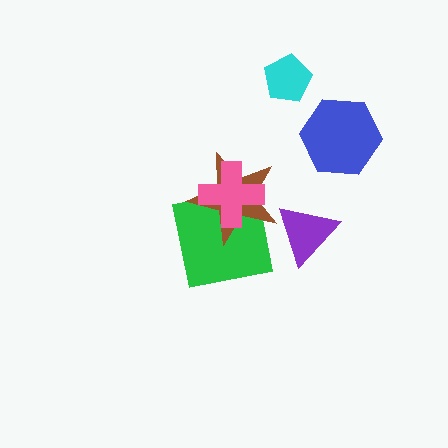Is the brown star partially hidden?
Yes, it is partially covered by another shape.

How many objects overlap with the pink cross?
2 objects overlap with the pink cross.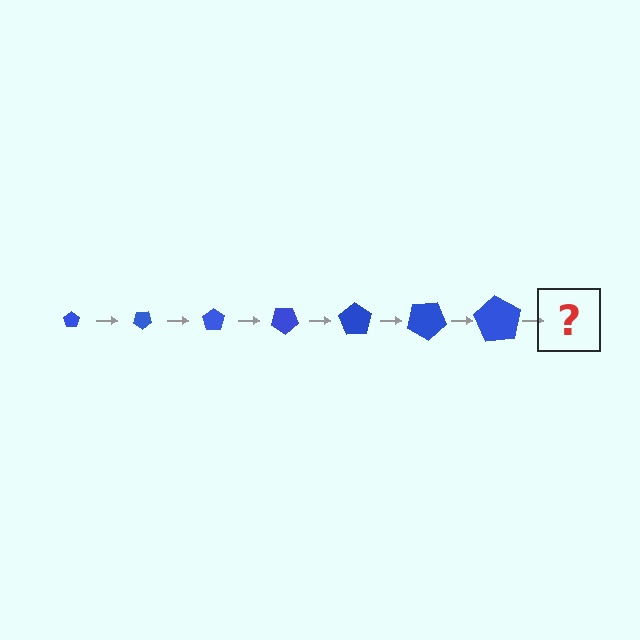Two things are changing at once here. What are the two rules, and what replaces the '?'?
The two rules are that the pentagon grows larger each step and it rotates 35 degrees each step. The '?' should be a pentagon, larger than the previous one and rotated 245 degrees from the start.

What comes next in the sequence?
The next element should be a pentagon, larger than the previous one and rotated 245 degrees from the start.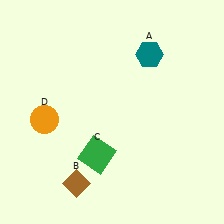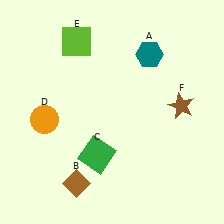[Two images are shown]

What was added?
A lime square (E), a brown star (F) were added in Image 2.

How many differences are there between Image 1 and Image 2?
There are 2 differences between the two images.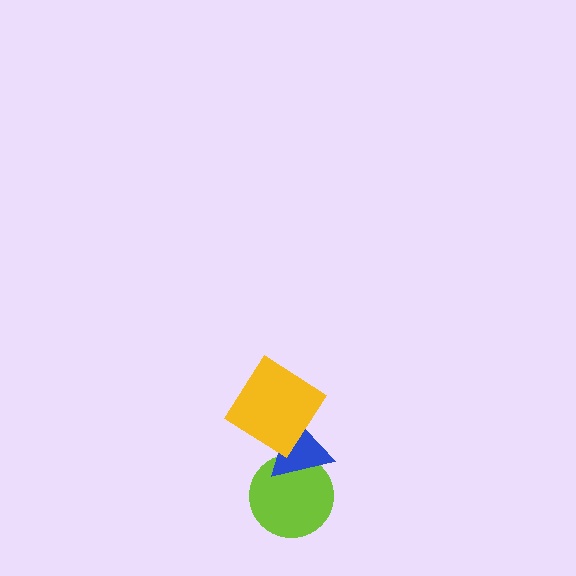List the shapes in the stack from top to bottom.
From top to bottom: the yellow diamond, the blue triangle, the lime circle.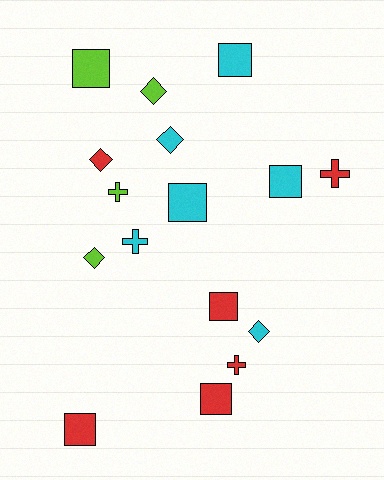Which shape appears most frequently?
Square, with 7 objects.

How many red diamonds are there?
There is 1 red diamond.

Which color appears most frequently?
Cyan, with 6 objects.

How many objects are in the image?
There are 16 objects.